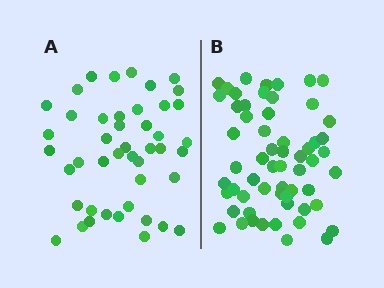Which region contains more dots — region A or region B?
Region B (the right region) has more dots.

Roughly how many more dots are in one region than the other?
Region B has approximately 15 more dots than region A.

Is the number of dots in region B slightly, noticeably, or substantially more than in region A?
Region B has noticeably more, but not dramatically so. The ratio is roughly 1.3 to 1.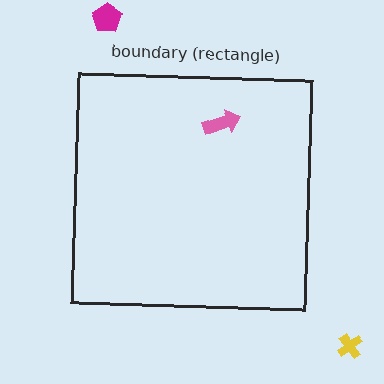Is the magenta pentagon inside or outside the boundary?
Outside.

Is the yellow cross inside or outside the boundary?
Outside.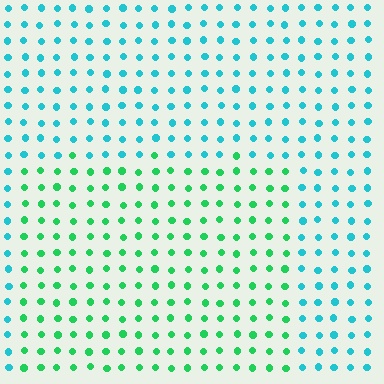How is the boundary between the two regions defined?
The boundary is defined purely by a slight shift in hue (about 45 degrees). Spacing, size, and orientation are identical on both sides.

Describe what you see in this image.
The image is filled with small cyan elements in a uniform arrangement. A rectangle-shaped region is visible where the elements are tinted to a slightly different hue, forming a subtle color boundary.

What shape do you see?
I see a rectangle.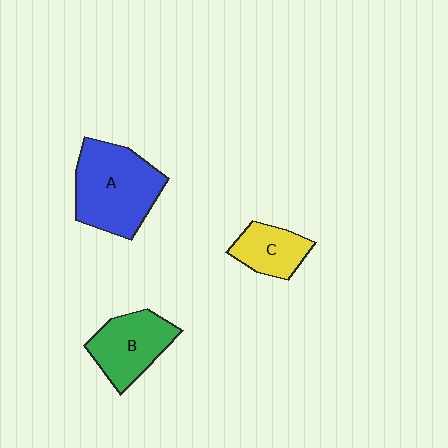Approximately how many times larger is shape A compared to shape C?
Approximately 2.0 times.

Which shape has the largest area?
Shape A (blue).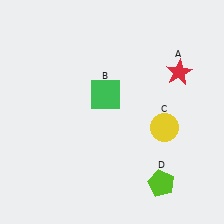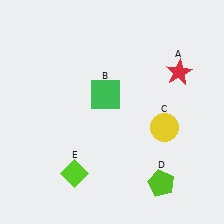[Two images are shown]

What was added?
A lime diamond (E) was added in Image 2.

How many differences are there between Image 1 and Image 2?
There is 1 difference between the two images.